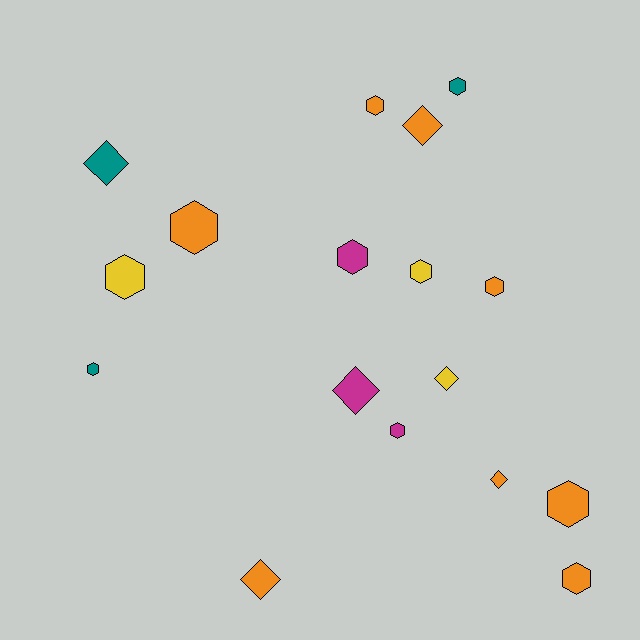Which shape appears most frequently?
Hexagon, with 11 objects.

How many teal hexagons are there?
There are 2 teal hexagons.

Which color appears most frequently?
Orange, with 8 objects.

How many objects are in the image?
There are 17 objects.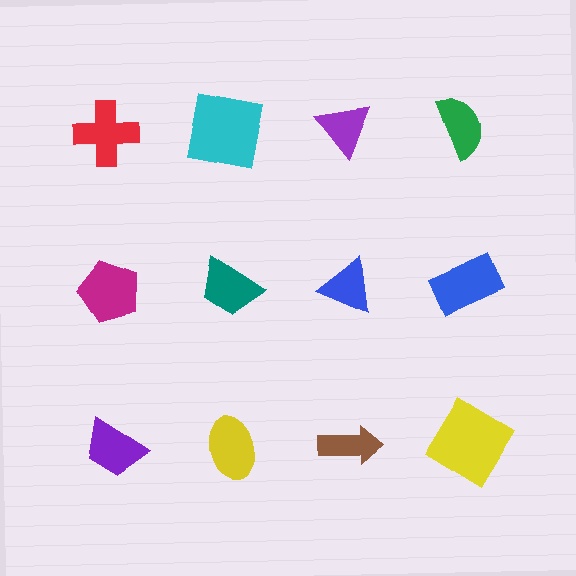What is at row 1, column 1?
A red cross.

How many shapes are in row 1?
4 shapes.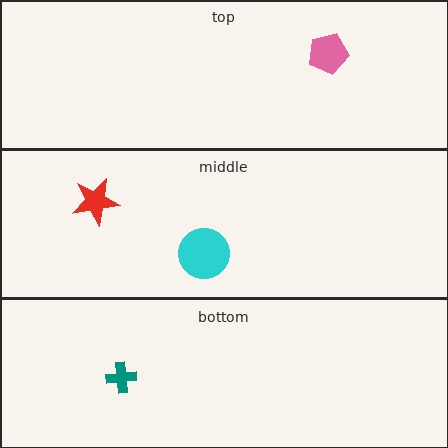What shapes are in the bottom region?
The teal cross.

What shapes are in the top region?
The pink pentagon.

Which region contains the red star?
The middle region.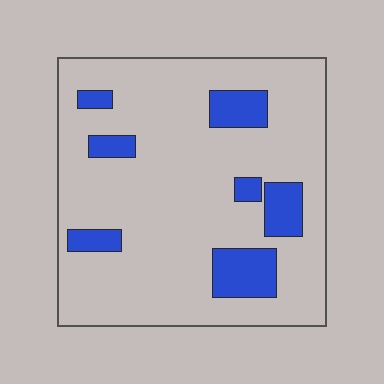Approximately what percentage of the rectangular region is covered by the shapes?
Approximately 15%.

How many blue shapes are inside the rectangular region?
7.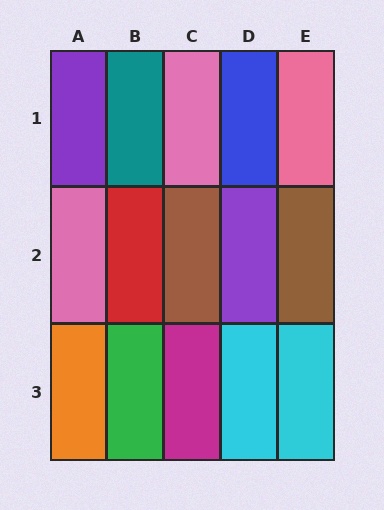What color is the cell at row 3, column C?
Magenta.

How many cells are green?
1 cell is green.